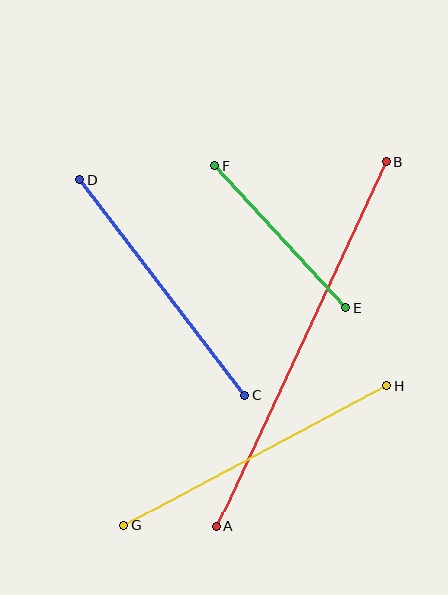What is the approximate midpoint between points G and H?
The midpoint is at approximately (255, 456) pixels.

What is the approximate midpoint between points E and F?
The midpoint is at approximately (280, 237) pixels.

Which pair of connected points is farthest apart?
Points A and B are farthest apart.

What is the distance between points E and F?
The distance is approximately 193 pixels.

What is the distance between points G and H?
The distance is approximately 297 pixels.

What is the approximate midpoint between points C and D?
The midpoint is at approximately (162, 287) pixels.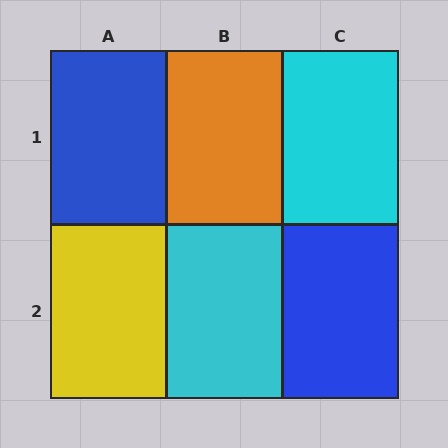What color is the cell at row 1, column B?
Orange.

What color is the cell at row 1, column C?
Cyan.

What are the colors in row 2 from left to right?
Yellow, cyan, blue.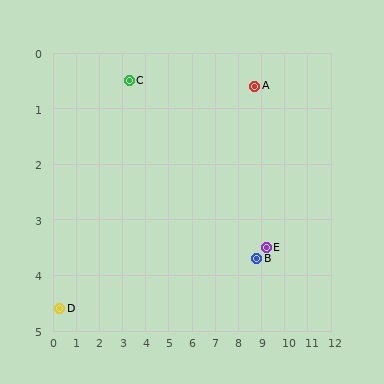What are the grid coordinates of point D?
Point D is at approximately (0.3, 4.6).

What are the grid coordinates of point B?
Point B is at approximately (8.8, 3.7).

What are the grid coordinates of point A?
Point A is at approximately (8.7, 0.6).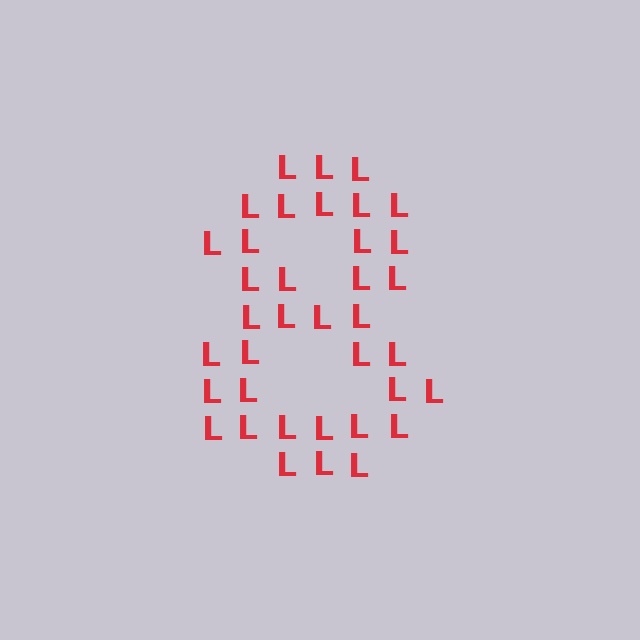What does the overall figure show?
The overall figure shows the digit 8.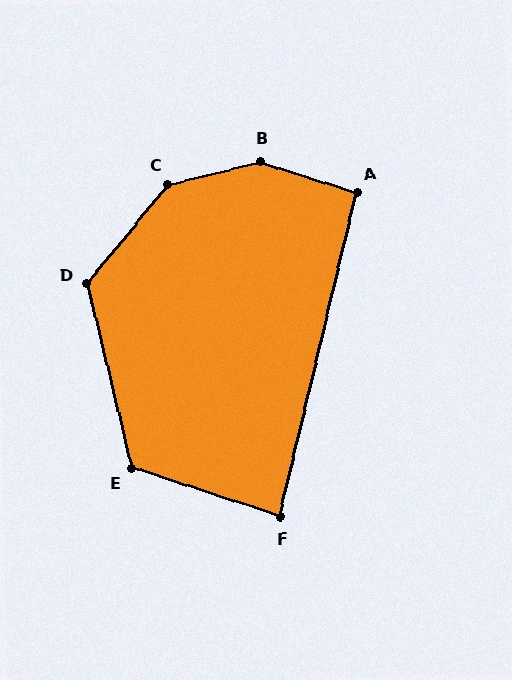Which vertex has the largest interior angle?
B, at approximately 148 degrees.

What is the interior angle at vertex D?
Approximately 127 degrees (obtuse).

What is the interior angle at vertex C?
Approximately 144 degrees (obtuse).